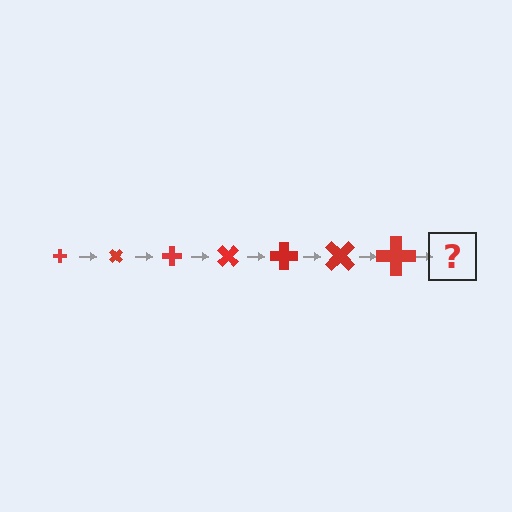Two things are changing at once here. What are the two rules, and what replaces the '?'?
The two rules are that the cross grows larger each step and it rotates 45 degrees each step. The '?' should be a cross, larger than the previous one and rotated 315 degrees from the start.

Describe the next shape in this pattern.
It should be a cross, larger than the previous one and rotated 315 degrees from the start.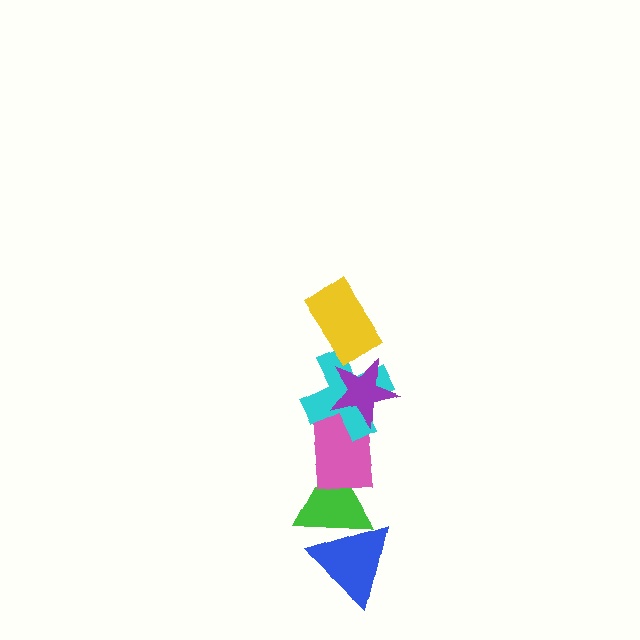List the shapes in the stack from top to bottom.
From top to bottom: the yellow rectangle, the purple star, the cyan cross, the pink rectangle, the green triangle, the blue triangle.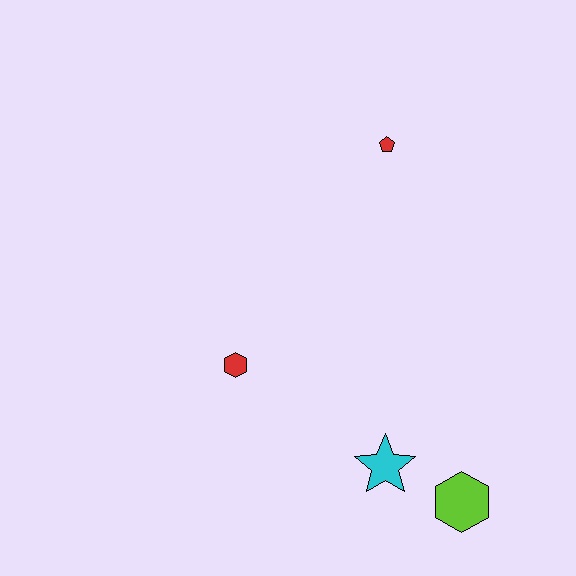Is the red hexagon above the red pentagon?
No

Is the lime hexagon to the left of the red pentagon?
No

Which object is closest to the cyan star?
The lime hexagon is closest to the cyan star.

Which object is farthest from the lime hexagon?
The red pentagon is farthest from the lime hexagon.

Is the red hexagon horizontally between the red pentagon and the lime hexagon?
No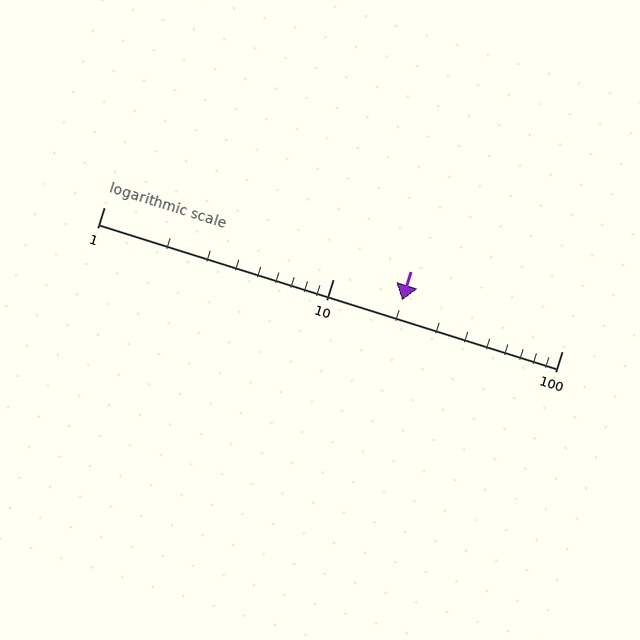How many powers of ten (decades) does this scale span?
The scale spans 2 decades, from 1 to 100.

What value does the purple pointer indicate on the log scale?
The pointer indicates approximately 20.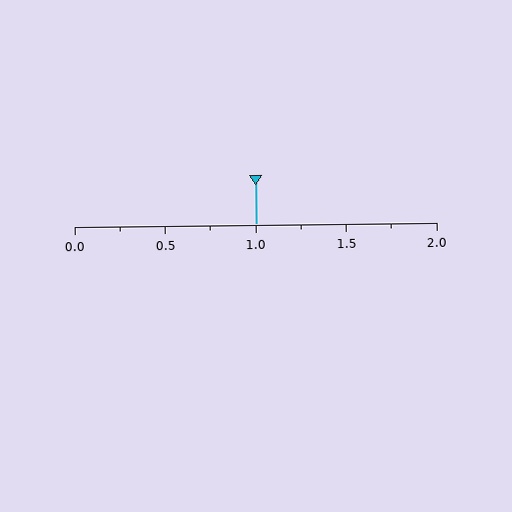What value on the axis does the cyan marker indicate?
The marker indicates approximately 1.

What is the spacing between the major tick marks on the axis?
The major ticks are spaced 0.5 apart.